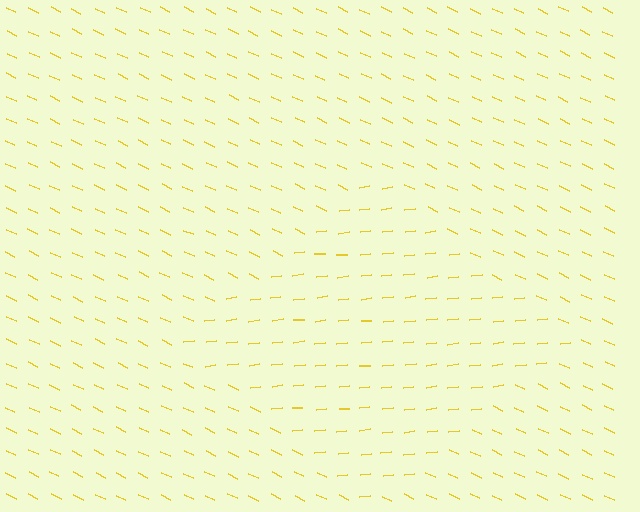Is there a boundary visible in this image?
Yes, there is a texture boundary formed by a change in line orientation.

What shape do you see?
I see a diamond.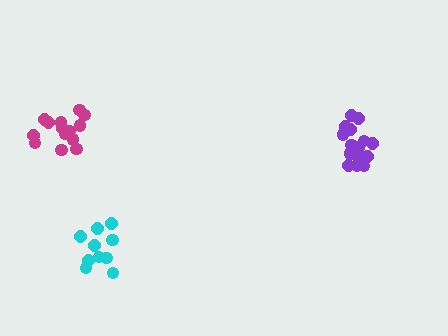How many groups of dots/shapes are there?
There are 3 groups.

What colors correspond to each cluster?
The clusters are colored: purple, magenta, cyan.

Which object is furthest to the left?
The magenta cluster is leftmost.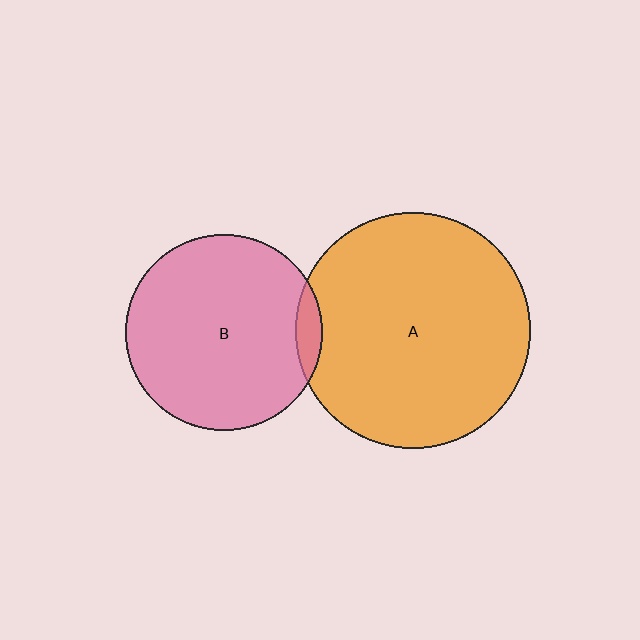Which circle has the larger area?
Circle A (orange).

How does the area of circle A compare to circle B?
Approximately 1.4 times.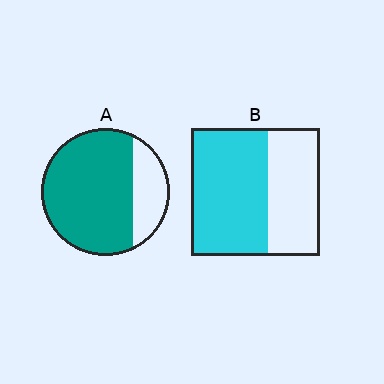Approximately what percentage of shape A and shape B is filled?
A is approximately 75% and B is approximately 60%.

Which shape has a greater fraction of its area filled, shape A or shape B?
Shape A.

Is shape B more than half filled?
Yes.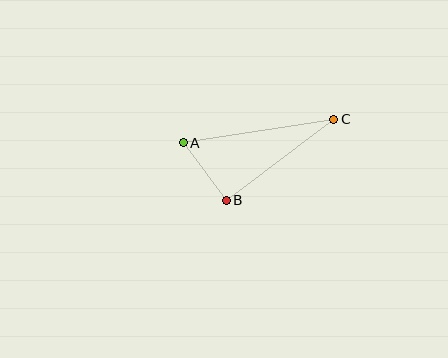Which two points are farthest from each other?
Points A and C are farthest from each other.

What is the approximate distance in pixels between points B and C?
The distance between B and C is approximately 135 pixels.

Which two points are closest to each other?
Points A and B are closest to each other.